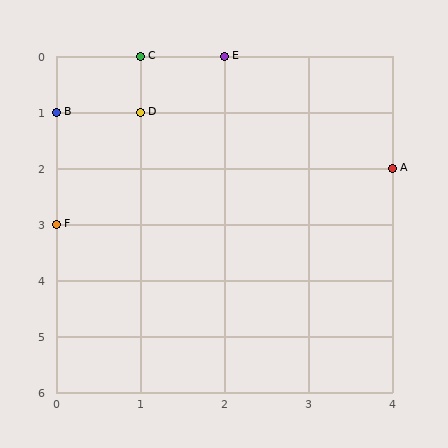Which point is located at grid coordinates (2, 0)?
Point E is at (2, 0).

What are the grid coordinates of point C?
Point C is at grid coordinates (1, 0).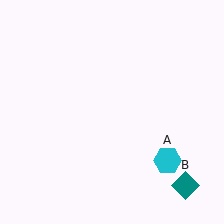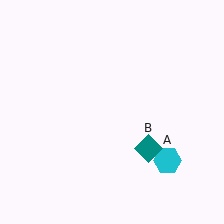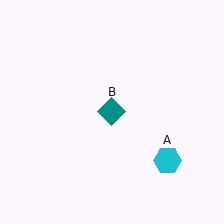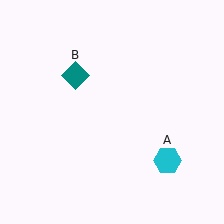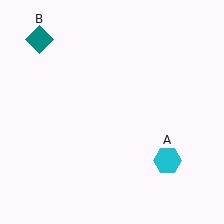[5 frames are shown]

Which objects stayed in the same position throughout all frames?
Cyan hexagon (object A) remained stationary.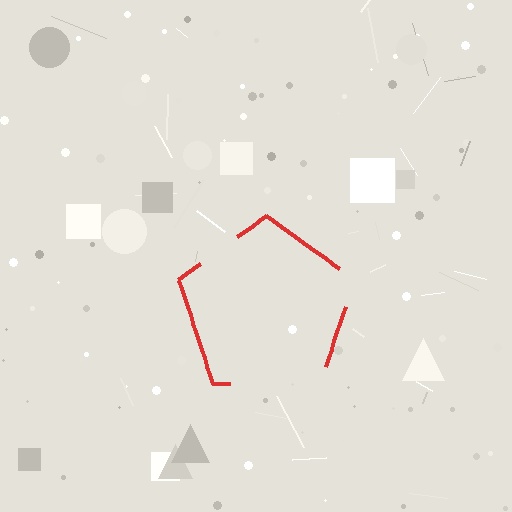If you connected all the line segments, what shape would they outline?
They would outline a pentagon.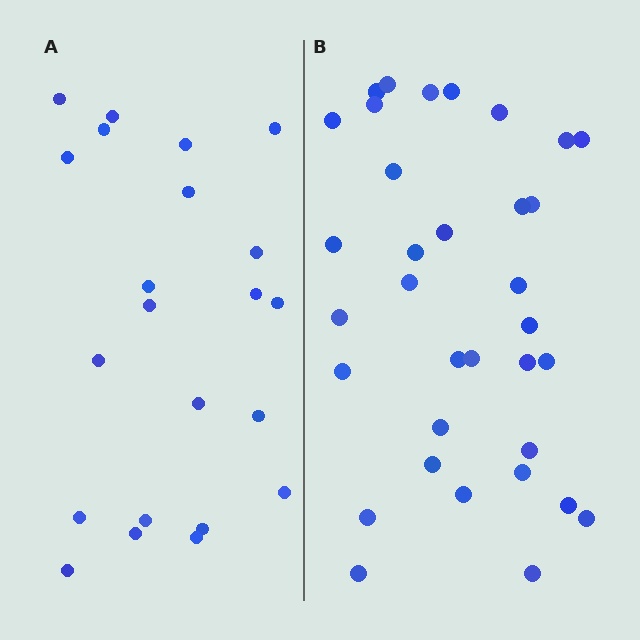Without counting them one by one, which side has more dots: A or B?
Region B (the right region) has more dots.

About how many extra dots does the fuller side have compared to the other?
Region B has roughly 12 or so more dots than region A.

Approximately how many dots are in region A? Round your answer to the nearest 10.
About 20 dots. (The exact count is 22, which rounds to 20.)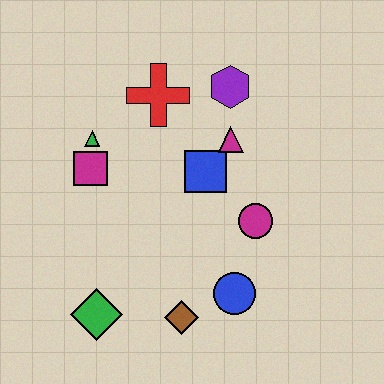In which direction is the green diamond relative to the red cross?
The green diamond is below the red cross.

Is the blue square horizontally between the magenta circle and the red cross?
Yes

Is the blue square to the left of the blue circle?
Yes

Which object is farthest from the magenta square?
The blue circle is farthest from the magenta square.